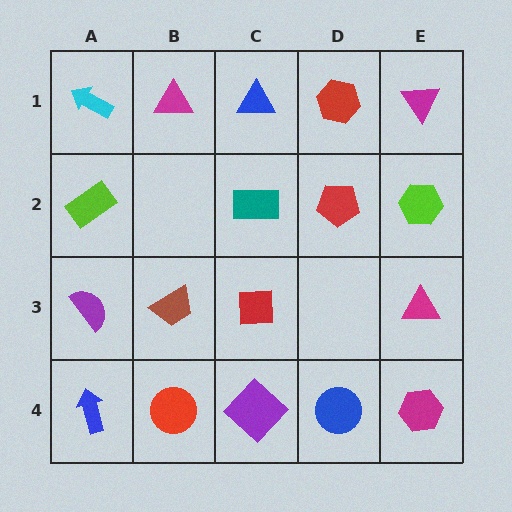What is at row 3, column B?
A brown trapezoid.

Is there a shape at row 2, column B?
No, that cell is empty.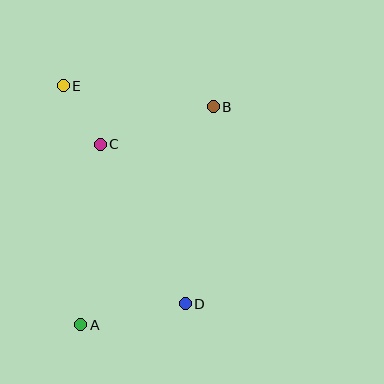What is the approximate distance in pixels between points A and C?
The distance between A and C is approximately 181 pixels.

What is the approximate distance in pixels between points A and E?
The distance between A and E is approximately 240 pixels.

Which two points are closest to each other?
Points C and E are closest to each other.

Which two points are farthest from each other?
Points A and B are farthest from each other.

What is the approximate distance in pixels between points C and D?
The distance between C and D is approximately 181 pixels.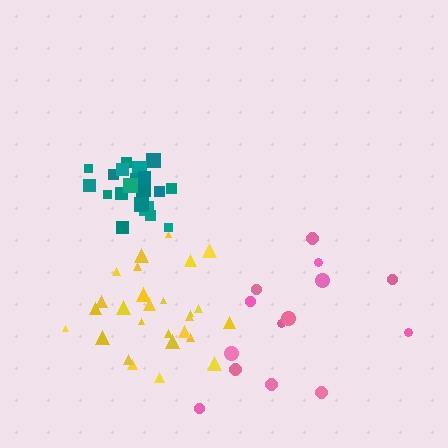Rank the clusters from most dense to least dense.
teal, yellow, pink.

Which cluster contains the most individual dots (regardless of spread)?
Yellow (27).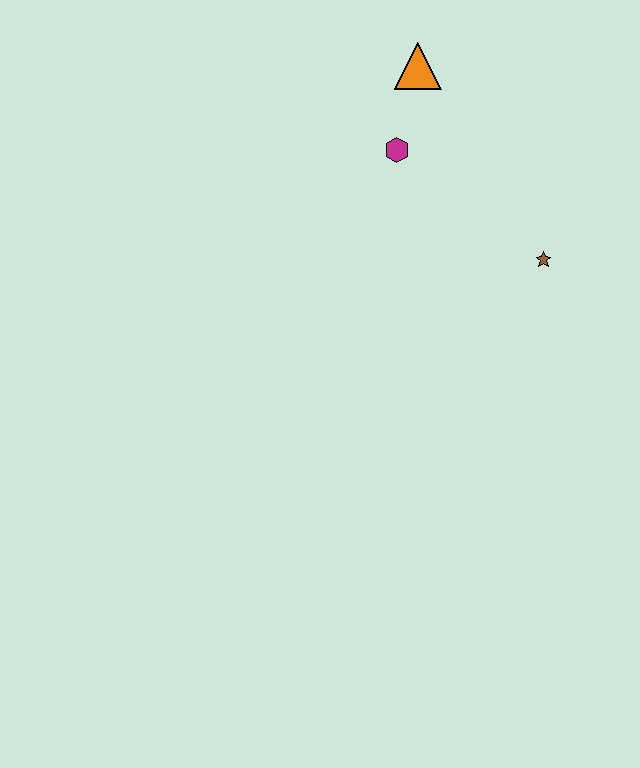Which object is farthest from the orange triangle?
The brown star is farthest from the orange triangle.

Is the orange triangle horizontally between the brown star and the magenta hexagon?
Yes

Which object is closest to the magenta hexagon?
The orange triangle is closest to the magenta hexagon.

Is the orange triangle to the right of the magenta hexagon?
Yes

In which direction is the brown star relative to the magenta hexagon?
The brown star is to the right of the magenta hexagon.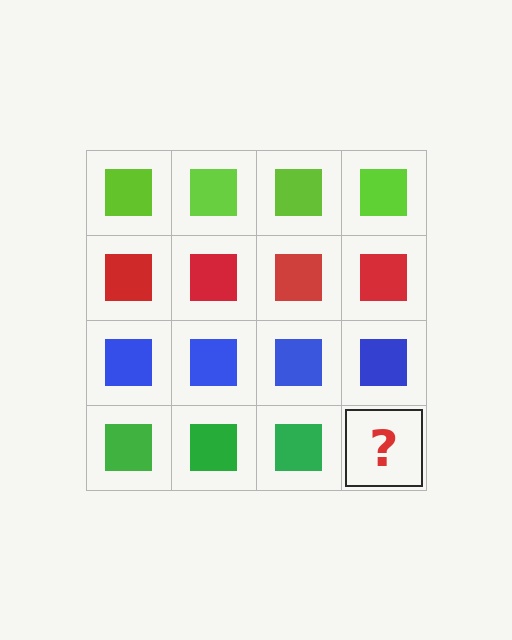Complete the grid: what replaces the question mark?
The question mark should be replaced with a green square.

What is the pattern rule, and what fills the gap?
The rule is that each row has a consistent color. The gap should be filled with a green square.